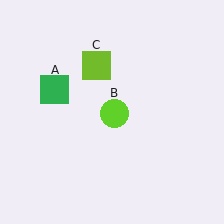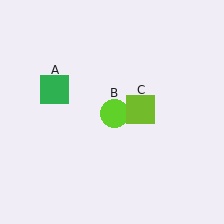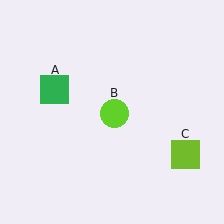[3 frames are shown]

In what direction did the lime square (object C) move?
The lime square (object C) moved down and to the right.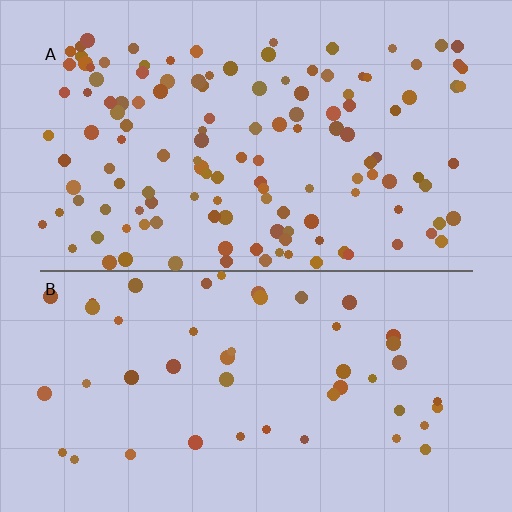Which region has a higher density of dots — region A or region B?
A (the top).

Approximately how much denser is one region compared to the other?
Approximately 2.8× — region A over region B.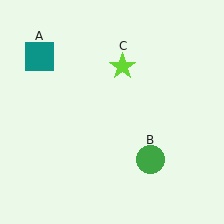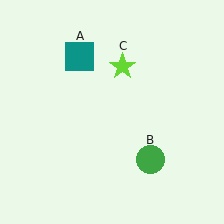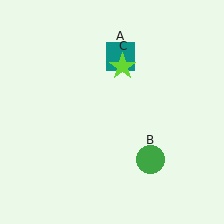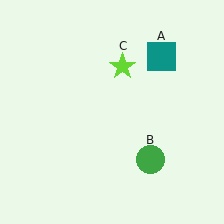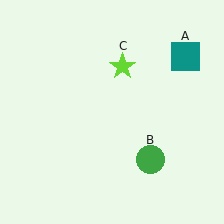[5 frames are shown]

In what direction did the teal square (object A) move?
The teal square (object A) moved right.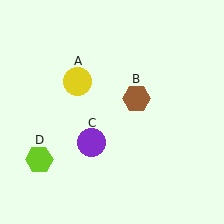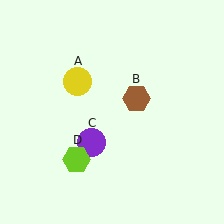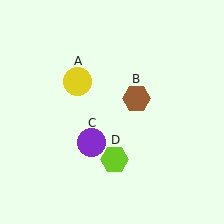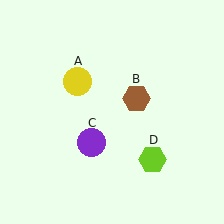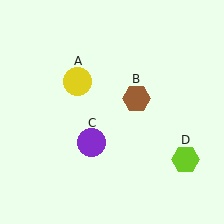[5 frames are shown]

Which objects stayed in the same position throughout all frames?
Yellow circle (object A) and brown hexagon (object B) and purple circle (object C) remained stationary.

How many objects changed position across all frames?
1 object changed position: lime hexagon (object D).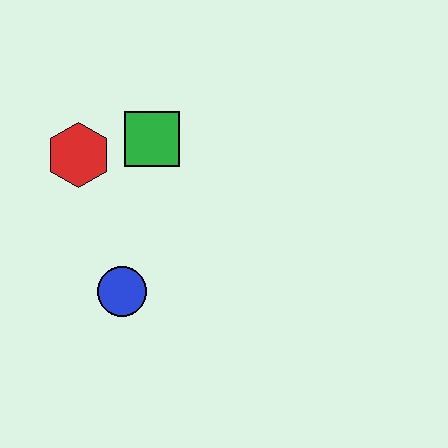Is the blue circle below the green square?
Yes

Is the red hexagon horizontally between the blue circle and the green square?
No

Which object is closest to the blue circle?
The red hexagon is closest to the blue circle.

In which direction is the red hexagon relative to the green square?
The red hexagon is to the left of the green square.